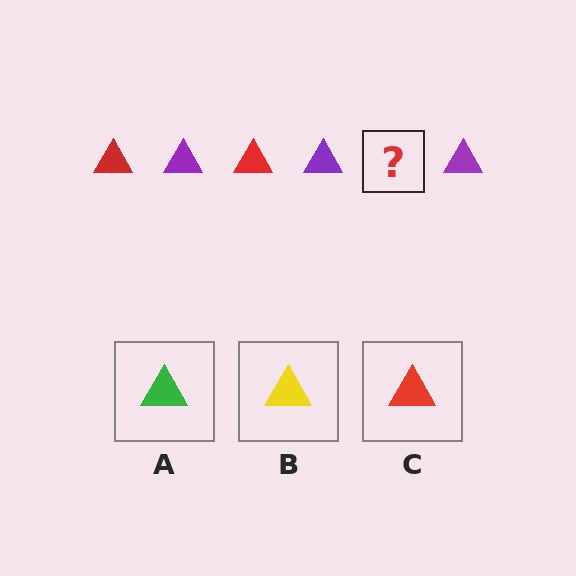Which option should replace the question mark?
Option C.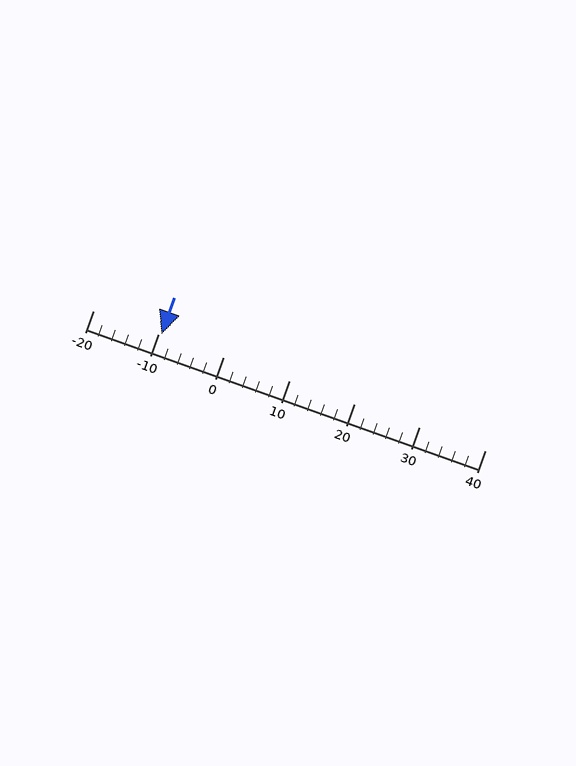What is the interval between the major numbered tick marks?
The major tick marks are spaced 10 units apart.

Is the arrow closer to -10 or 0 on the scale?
The arrow is closer to -10.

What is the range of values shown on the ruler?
The ruler shows values from -20 to 40.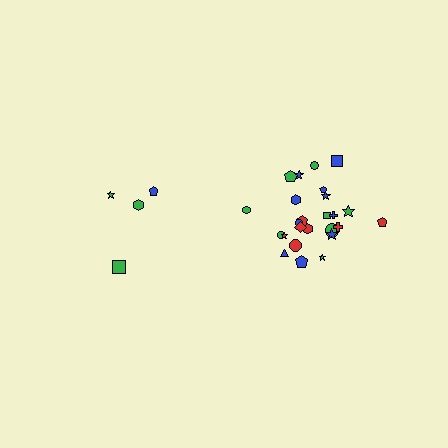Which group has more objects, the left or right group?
The right group.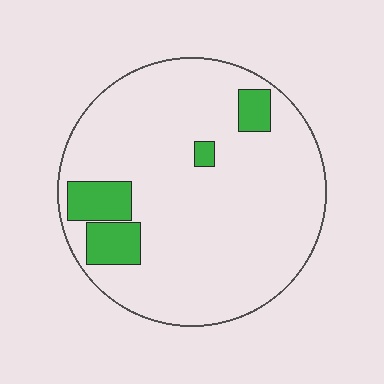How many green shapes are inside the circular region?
4.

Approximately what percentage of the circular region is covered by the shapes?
Approximately 10%.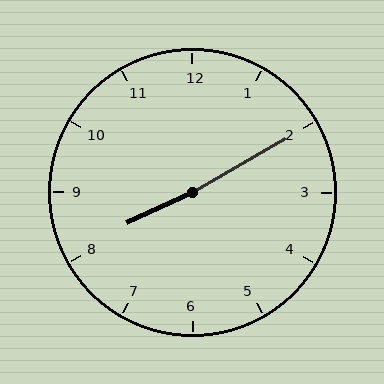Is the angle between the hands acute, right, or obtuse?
It is obtuse.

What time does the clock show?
8:10.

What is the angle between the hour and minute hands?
Approximately 175 degrees.